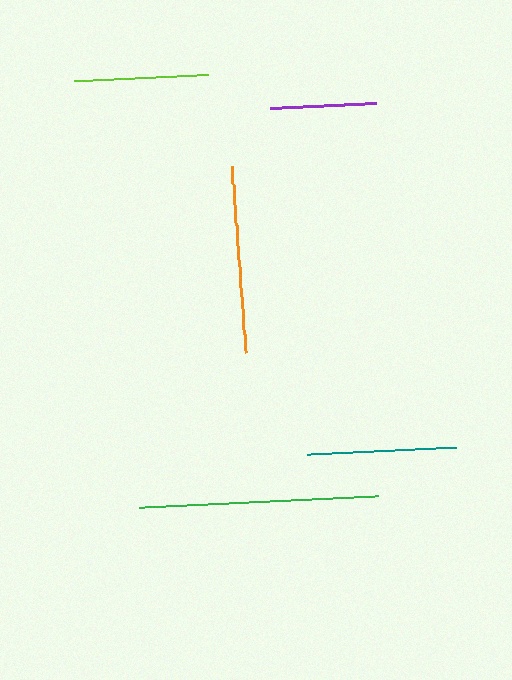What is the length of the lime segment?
The lime segment is approximately 134 pixels long.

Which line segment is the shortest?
The purple line is the shortest at approximately 106 pixels.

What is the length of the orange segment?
The orange segment is approximately 188 pixels long.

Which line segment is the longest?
The green line is the longest at approximately 239 pixels.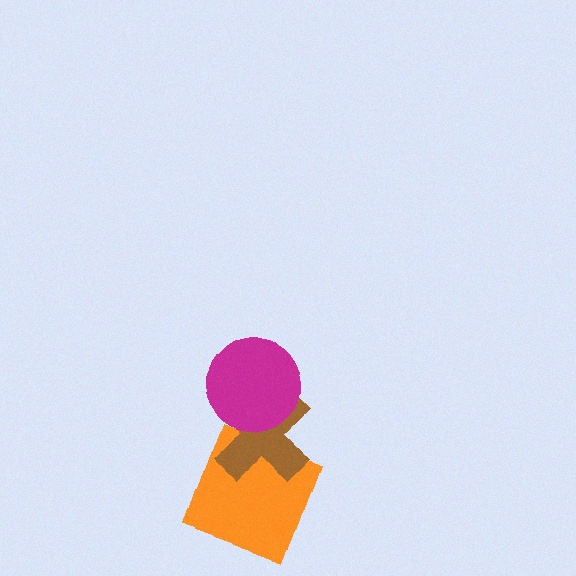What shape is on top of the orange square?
The brown cross is on top of the orange square.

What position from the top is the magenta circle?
The magenta circle is 1st from the top.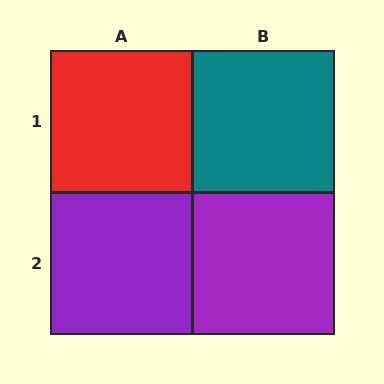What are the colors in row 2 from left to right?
Purple, purple.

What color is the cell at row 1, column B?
Teal.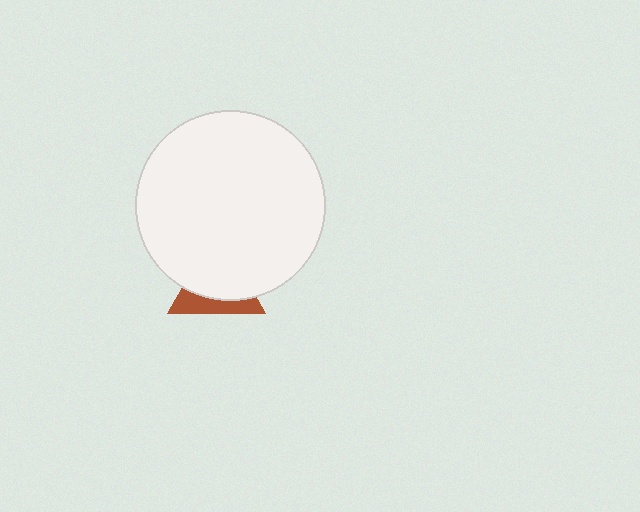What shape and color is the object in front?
The object in front is a white circle.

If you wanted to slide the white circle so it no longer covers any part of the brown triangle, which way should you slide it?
Slide it up — that is the most direct way to separate the two shapes.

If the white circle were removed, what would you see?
You would see the complete brown triangle.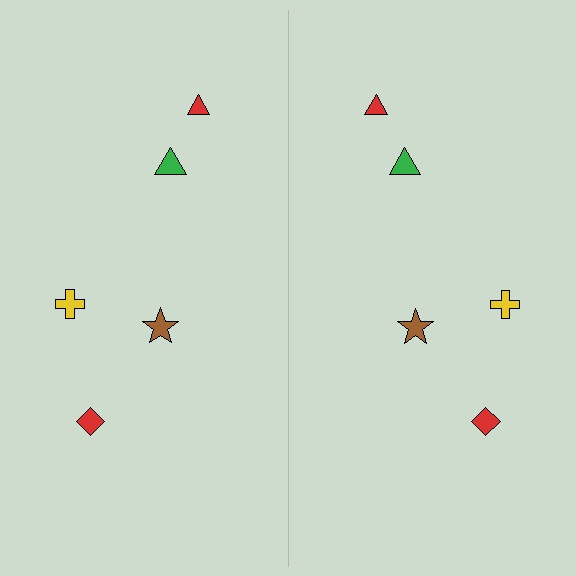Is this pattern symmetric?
Yes, this pattern has bilateral (reflection) symmetry.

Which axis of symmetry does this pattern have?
The pattern has a vertical axis of symmetry running through the center of the image.